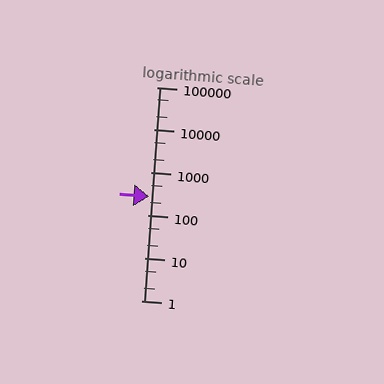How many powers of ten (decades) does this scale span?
The scale spans 5 decades, from 1 to 100000.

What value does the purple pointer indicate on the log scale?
The pointer indicates approximately 280.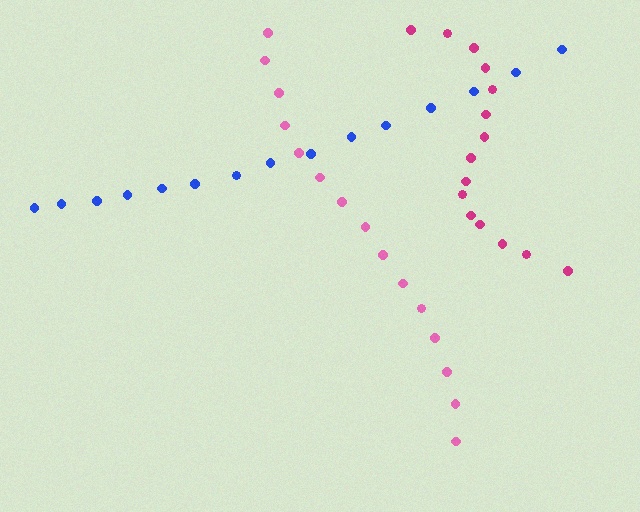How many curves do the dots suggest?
There are 3 distinct paths.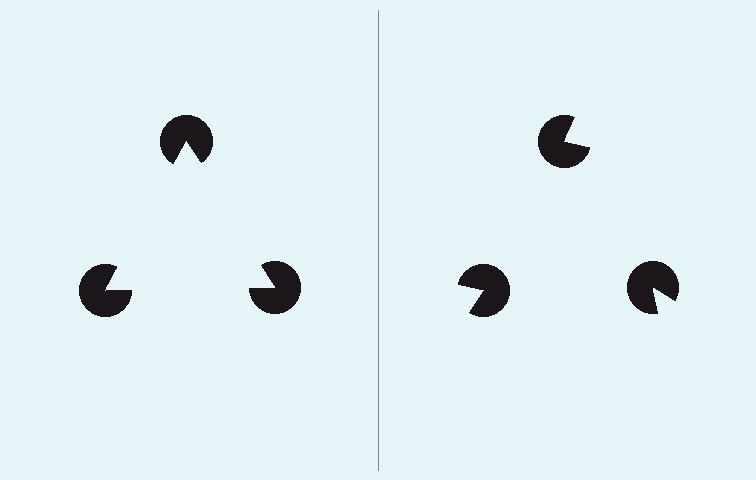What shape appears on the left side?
An illusory triangle.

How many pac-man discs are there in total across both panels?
6 — 3 on each side.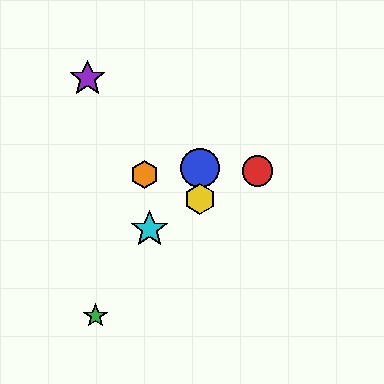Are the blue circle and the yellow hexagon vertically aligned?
Yes, both are at x≈200.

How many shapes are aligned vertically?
2 shapes (the blue circle, the yellow hexagon) are aligned vertically.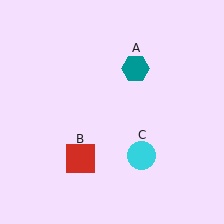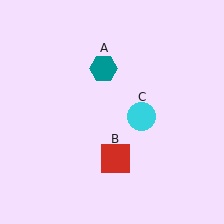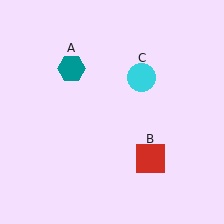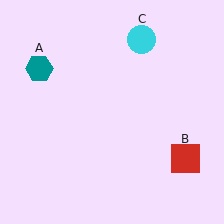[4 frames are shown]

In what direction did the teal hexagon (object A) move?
The teal hexagon (object A) moved left.